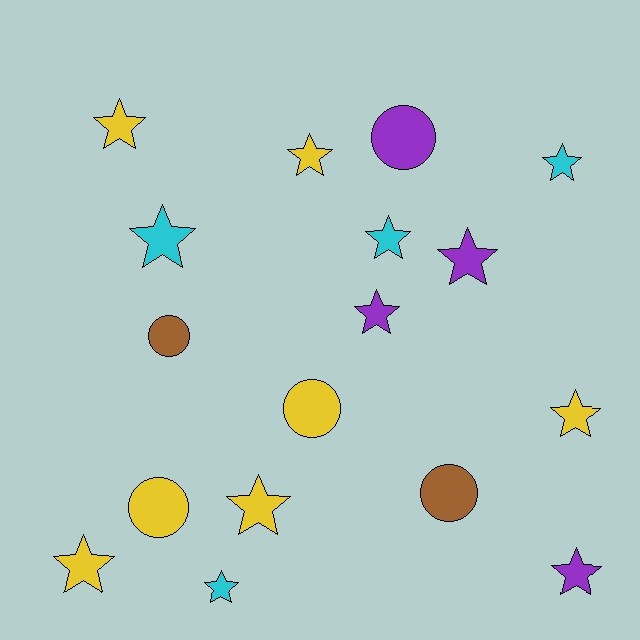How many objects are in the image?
There are 17 objects.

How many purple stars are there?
There are 3 purple stars.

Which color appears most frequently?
Yellow, with 7 objects.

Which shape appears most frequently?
Star, with 12 objects.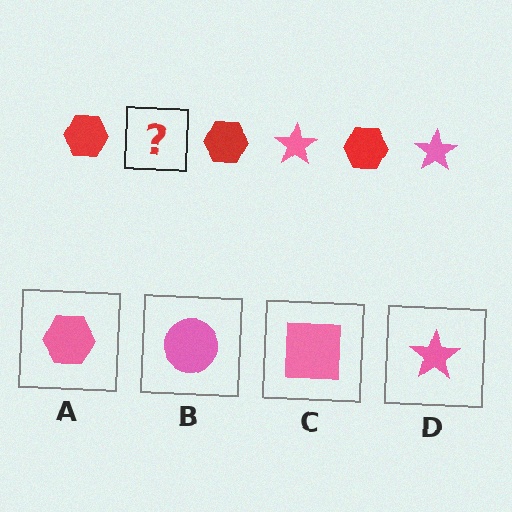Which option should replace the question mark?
Option D.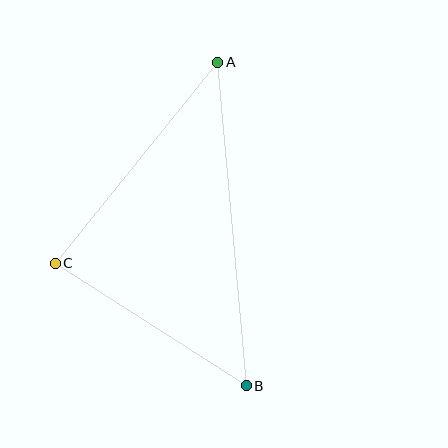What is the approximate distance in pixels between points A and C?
The distance between A and C is approximately 259 pixels.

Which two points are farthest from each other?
Points A and B are farthest from each other.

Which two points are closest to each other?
Points B and C are closest to each other.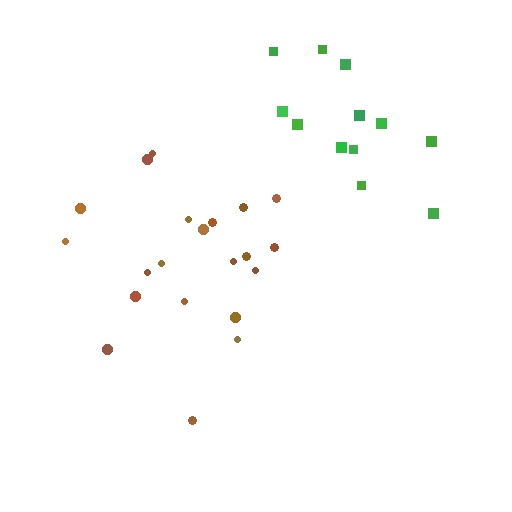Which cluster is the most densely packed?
Brown.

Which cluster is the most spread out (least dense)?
Green.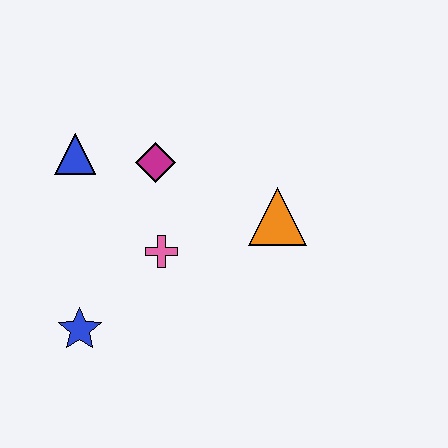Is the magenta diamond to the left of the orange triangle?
Yes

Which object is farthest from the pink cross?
The blue triangle is farthest from the pink cross.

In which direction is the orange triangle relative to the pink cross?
The orange triangle is to the right of the pink cross.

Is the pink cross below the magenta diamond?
Yes